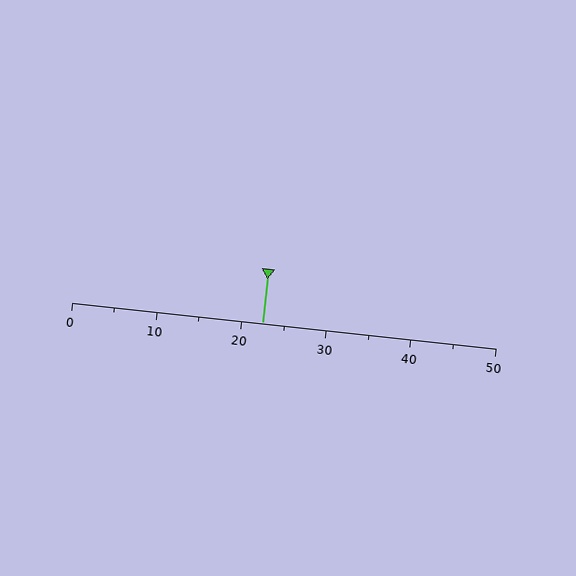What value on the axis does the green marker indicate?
The marker indicates approximately 22.5.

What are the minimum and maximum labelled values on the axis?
The axis runs from 0 to 50.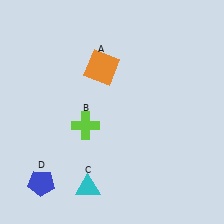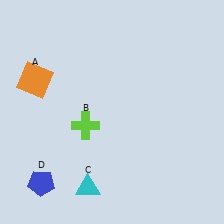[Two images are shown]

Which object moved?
The orange square (A) moved left.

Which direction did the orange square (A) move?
The orange square (A) moved left.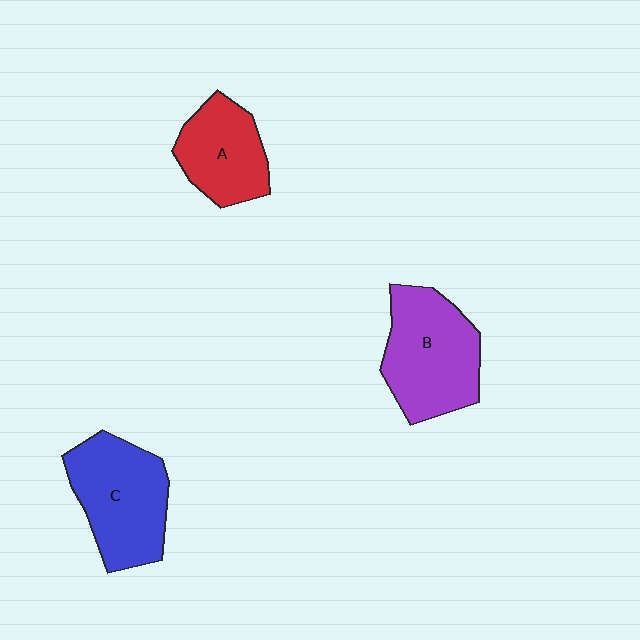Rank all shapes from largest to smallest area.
From largest to smallest: B (purple), C (blue), A (red).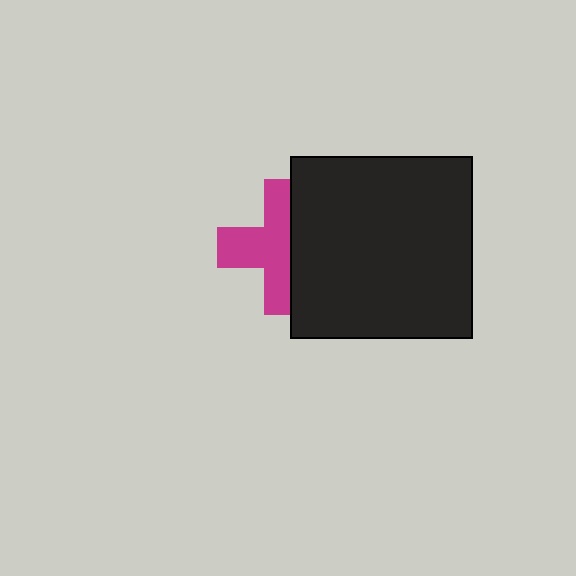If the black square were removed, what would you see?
You would see the complete magenta cross.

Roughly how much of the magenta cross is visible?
About half of it is visible (roughly 57%).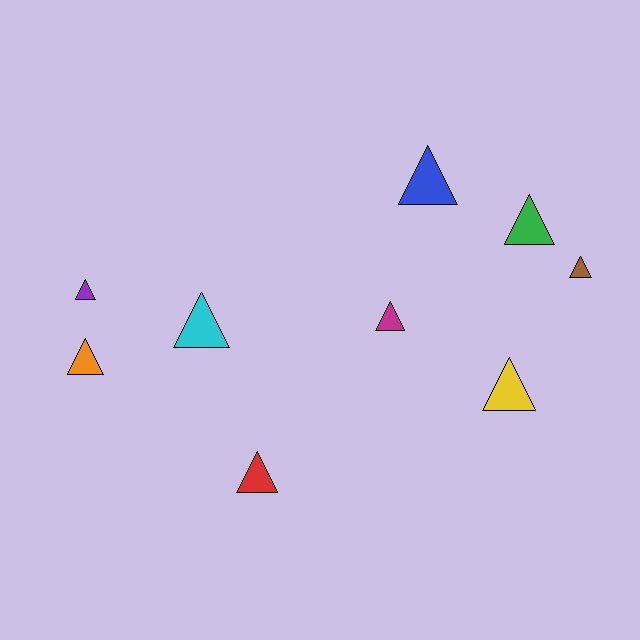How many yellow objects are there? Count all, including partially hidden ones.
There is 1 yellow object.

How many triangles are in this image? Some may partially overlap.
There are 9 triangles.